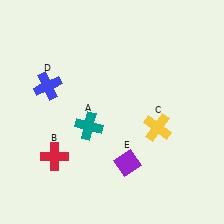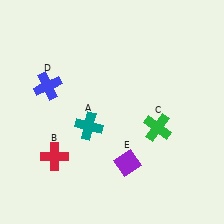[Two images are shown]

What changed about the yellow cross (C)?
In Image 1, C is yellow. In Image 2, it changed to green.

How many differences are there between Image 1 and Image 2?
There is 1 difference between the two images.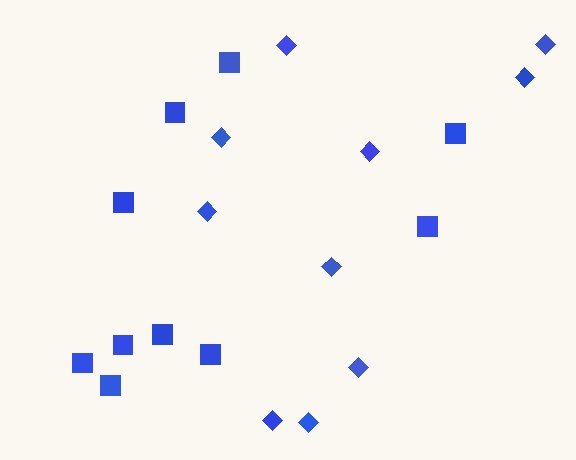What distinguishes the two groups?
There are 2 groups: one group of squares (10) and one group of diamonds (10).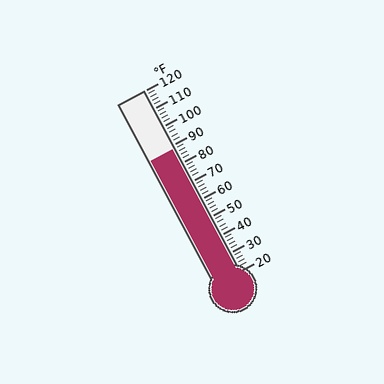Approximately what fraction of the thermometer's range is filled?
The thermometer is filled to approximately 70% of its range.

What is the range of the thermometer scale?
The thermometer scale ranges from 20°F to 120°F.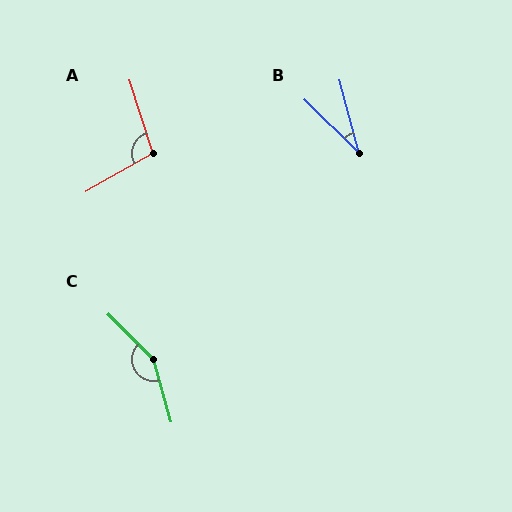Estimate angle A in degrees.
Approximately 102 degrees.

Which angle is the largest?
C, at approximately 151 degrees.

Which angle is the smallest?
B, at approximately 31 degrees.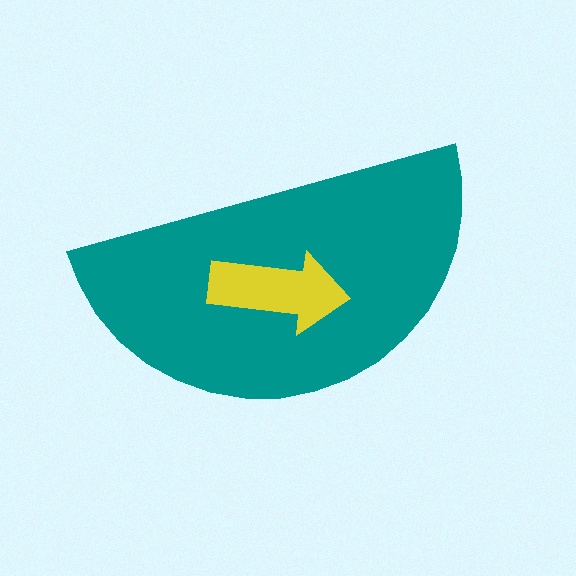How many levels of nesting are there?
2.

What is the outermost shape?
The teal semicircle.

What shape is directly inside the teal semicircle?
The yellow arrow.